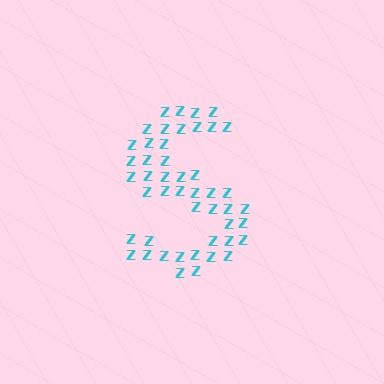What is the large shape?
The large shape is the letter S.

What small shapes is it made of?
It is made of small letter Z's.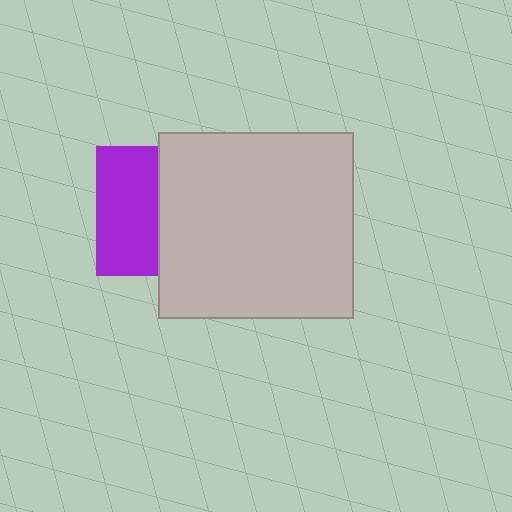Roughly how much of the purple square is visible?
About half of it is visible (roughly 48%).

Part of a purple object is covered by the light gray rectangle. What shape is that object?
It is a square.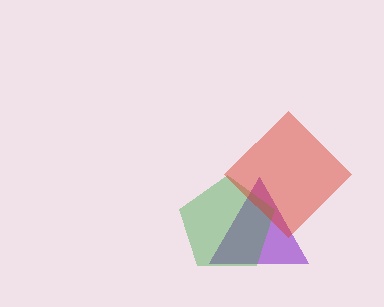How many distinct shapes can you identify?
There are 3 distinct shapes: a purple triangle, a green pentagon, a red diamond.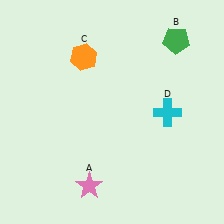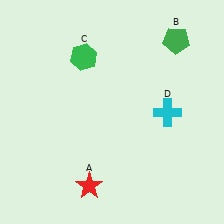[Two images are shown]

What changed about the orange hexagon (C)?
In Image 1, C is orange. In Image 2, it changed to green.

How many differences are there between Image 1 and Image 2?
There are 2 differences between the two images.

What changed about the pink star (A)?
In Image 1, A is pink. In Image 2, it changed to red.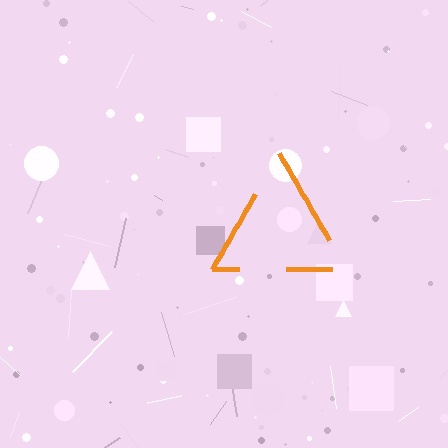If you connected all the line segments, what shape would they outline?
They would outline a triangle.